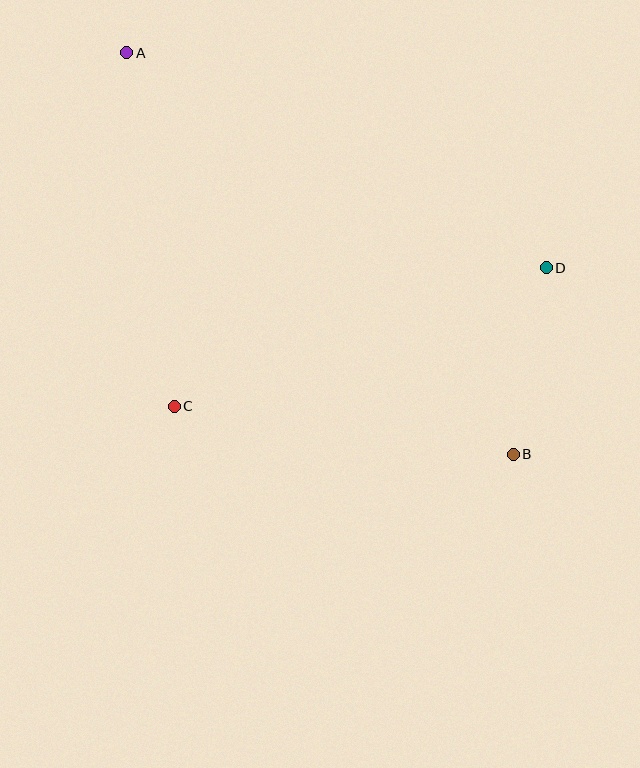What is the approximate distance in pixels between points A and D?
The distance between A and D is approximately 472 pixels.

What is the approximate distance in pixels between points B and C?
The distance between B and C is approximately 343 pixels.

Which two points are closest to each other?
Points B and D are closest to each other.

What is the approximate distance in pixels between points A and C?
The distance between A and C is approximately 357 pixels.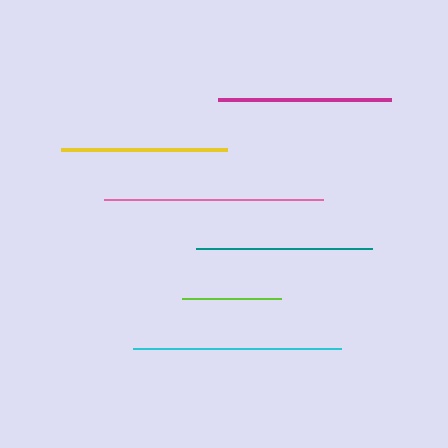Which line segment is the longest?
The pink line is the longest at approximately 219 pixels.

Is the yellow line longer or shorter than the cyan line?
The cyan line is longer than the yellow line.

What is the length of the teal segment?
The teal segment is approximately 176 pixels long.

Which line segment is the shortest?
The lime line is the shortest at approximately 99 pixels.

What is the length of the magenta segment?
The magenta segment is approximately 173 pixels long.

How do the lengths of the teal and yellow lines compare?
The teal and yellow lines are approximately the same length.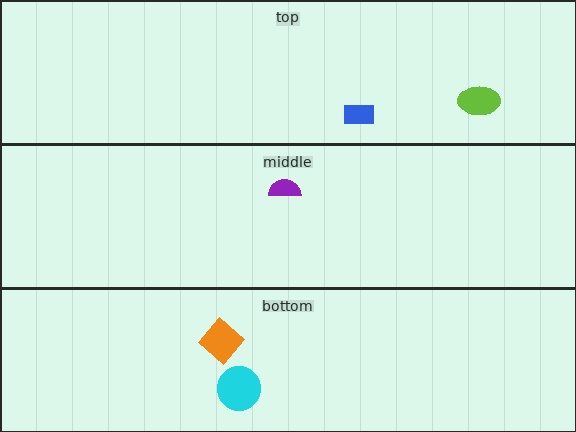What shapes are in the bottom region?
The orange diamond, the cyan circle.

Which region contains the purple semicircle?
The middle region.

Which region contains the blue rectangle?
The top region.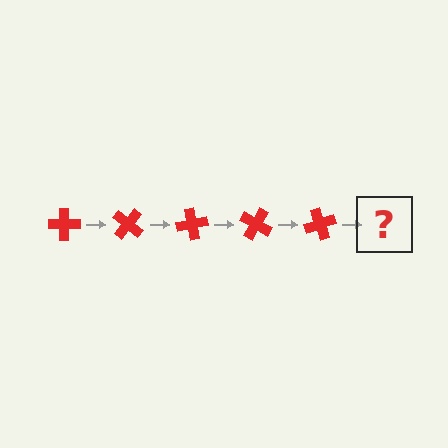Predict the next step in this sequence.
The next step is a red cross rotated 200 degrees.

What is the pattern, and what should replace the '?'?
The pattern is that the cross rotates 40 degrees each step. The '?' should be a red cross rotated 200 degrees.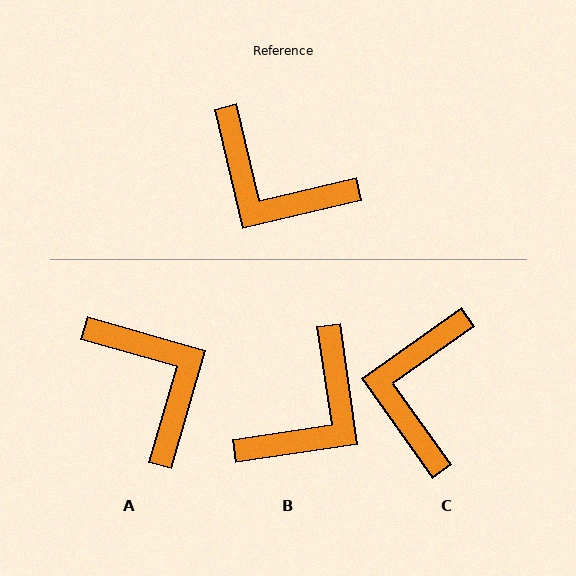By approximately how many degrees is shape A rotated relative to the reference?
Approximately 150 degrees counter-clockwise.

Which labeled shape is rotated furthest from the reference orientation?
A, about 150 degrees away.